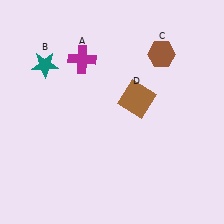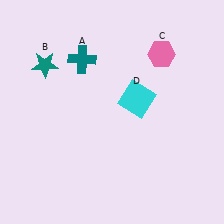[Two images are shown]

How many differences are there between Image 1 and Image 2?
There are 3 differences between the two images.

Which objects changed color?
A changed from magenta to teal. C changed from brown to pink. D changed from brown to cyan.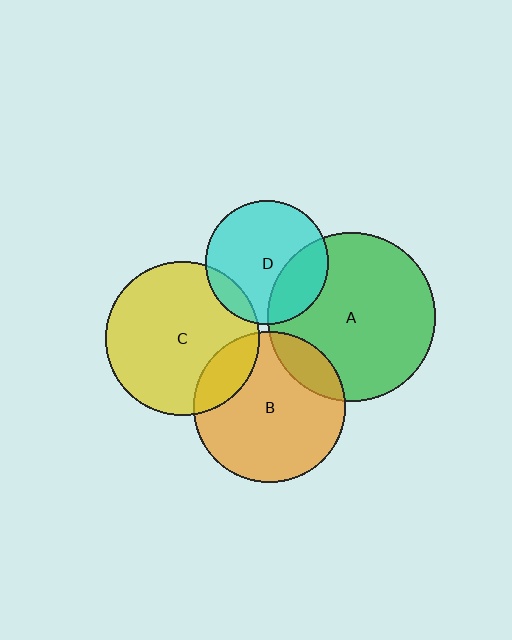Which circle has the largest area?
Circle A (green).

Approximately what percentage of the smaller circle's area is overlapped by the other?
Approximately 30%.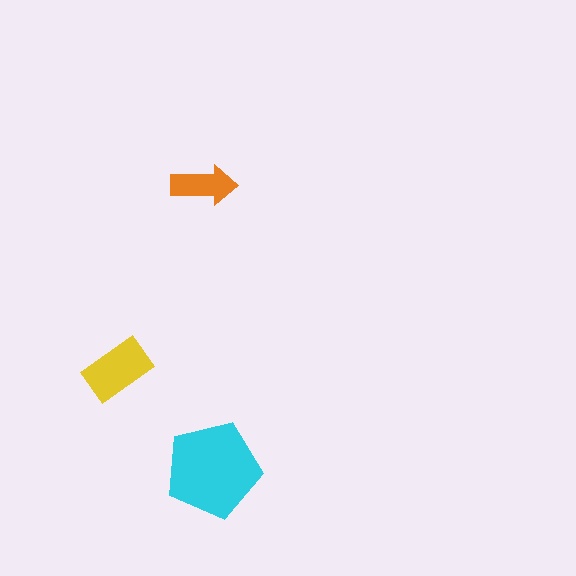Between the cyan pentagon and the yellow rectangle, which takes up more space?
The cyan pentagon.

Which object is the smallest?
The orange arrow.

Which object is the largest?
The cyan pentagon.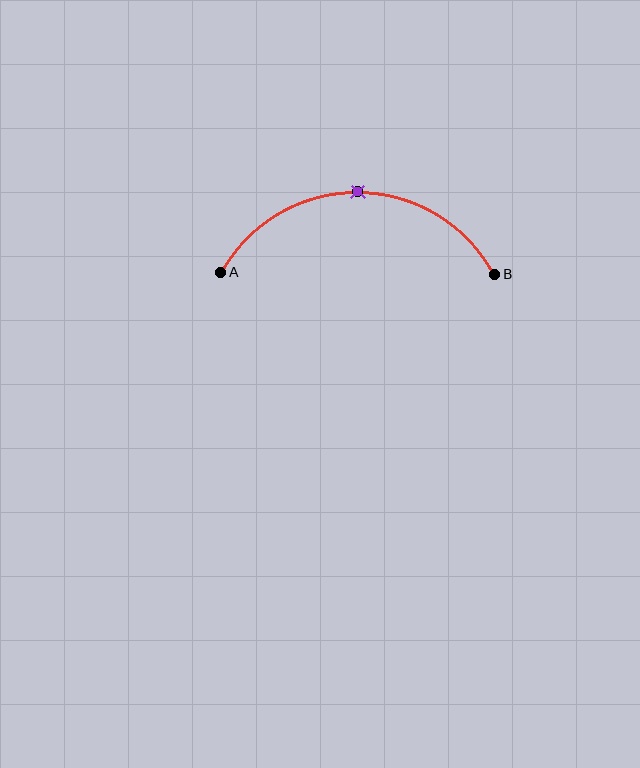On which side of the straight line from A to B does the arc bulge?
The arc bulges above the straight line connecting A and B.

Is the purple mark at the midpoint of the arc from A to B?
Yes. The purple mark lies on the arc at equal arc-length from both A and B — it is the arc midpoint.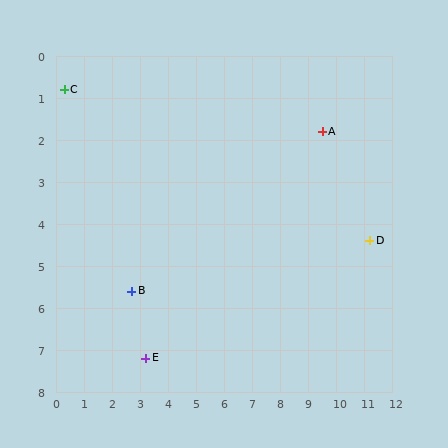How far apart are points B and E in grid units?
Points B and E are about 1.7 grid units apart.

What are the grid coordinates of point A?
Point A is at approximately (9.5, 1.8).